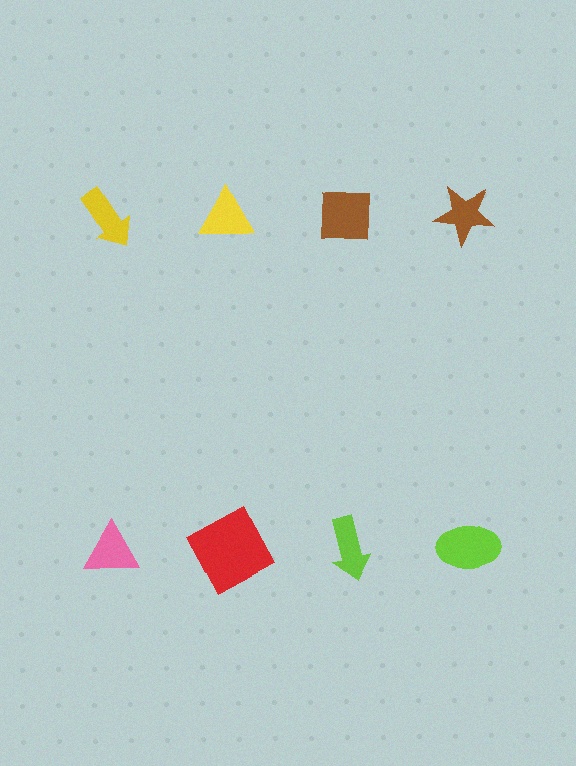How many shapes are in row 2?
4 shapes.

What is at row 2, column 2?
A red square.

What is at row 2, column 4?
A lime ellipse.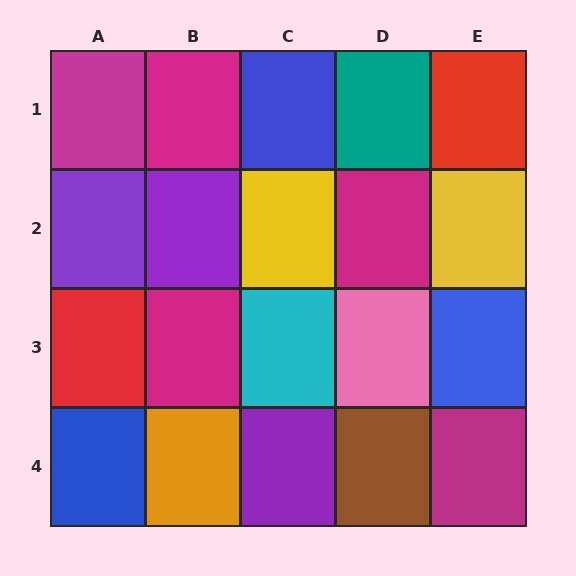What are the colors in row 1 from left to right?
Magenta, magenta, blue, teal, red.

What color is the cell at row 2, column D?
Magenta.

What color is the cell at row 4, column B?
Orange.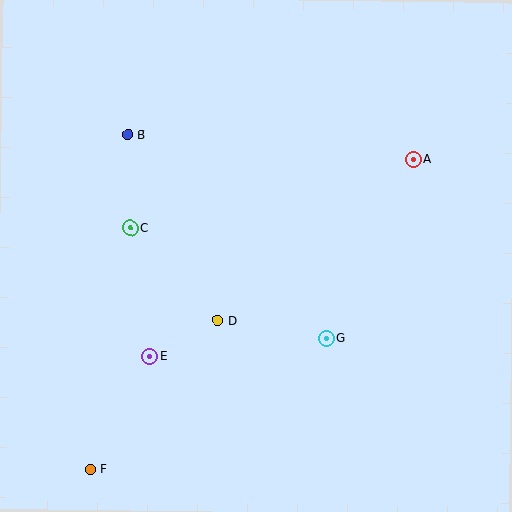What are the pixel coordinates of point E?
Point E is at (149, 356).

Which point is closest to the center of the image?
Point D at (218, 321) is closest to the center.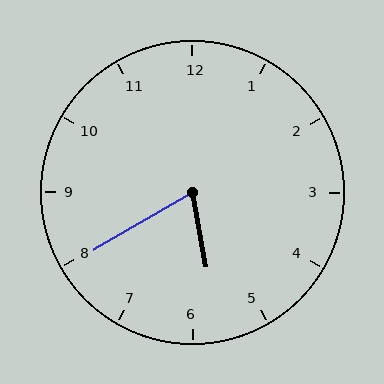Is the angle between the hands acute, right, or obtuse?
It is acute.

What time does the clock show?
5:40.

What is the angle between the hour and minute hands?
Approximately 70 degrees.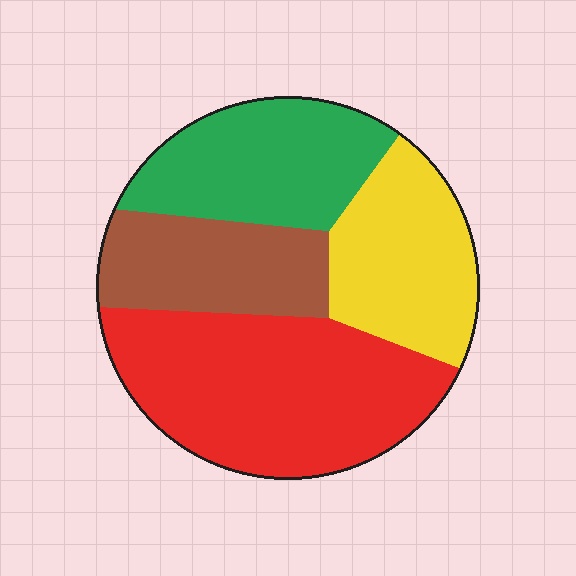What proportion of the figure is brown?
Brown covers 18% of the figure.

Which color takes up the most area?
Red, at roughly 40%.